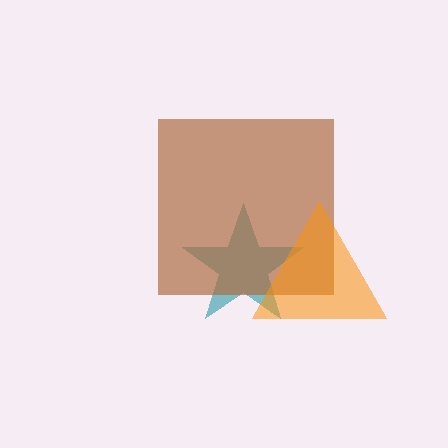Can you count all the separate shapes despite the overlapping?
Yes, there are 3 separate shapes.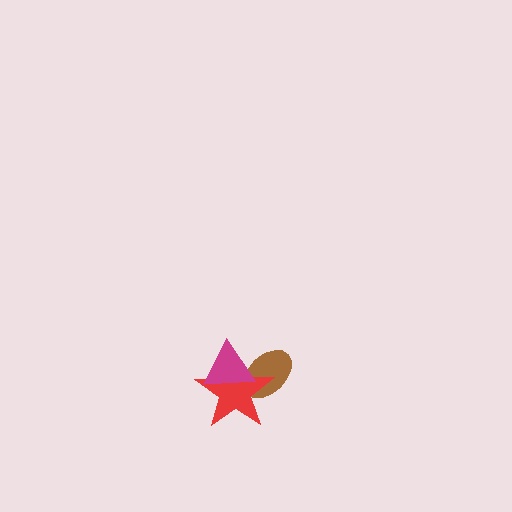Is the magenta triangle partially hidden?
No, no other shape covers it.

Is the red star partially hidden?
Yes, it is partially covered by another shape.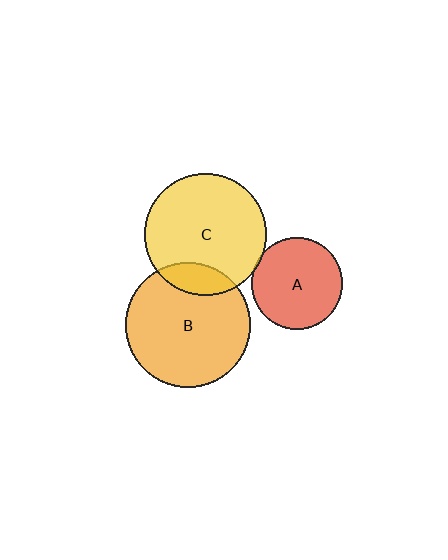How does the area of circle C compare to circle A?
Approximately 1.8 times.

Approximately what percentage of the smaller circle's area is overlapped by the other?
Approximately 15%.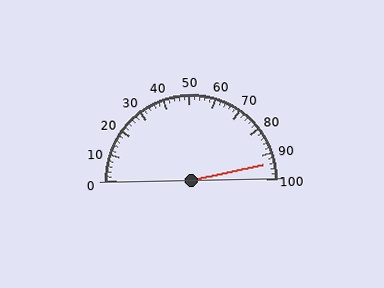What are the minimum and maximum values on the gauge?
The gauge ranges from 0 to 100.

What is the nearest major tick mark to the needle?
The nearest major tick mark is 90.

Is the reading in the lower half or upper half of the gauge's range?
The reading is in the upper half of the range (0 to 100).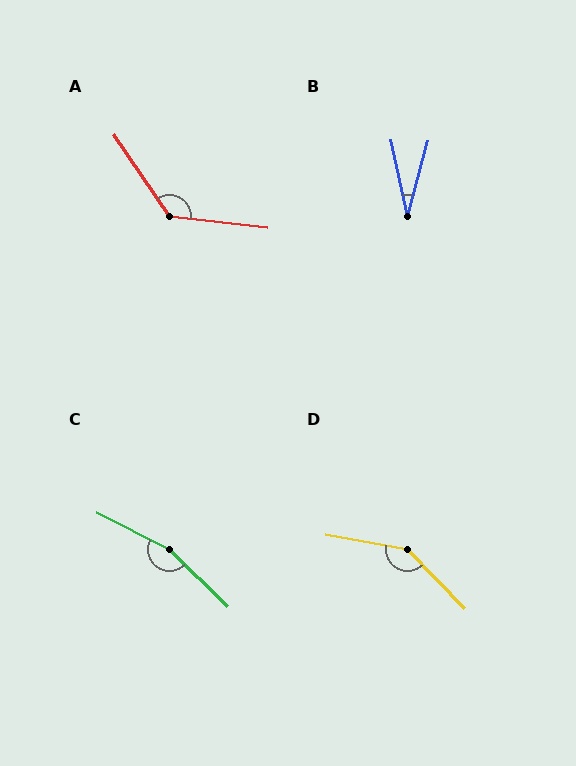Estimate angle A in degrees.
Approximately 130 degrees.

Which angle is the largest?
C, at approximately 163 degrees.